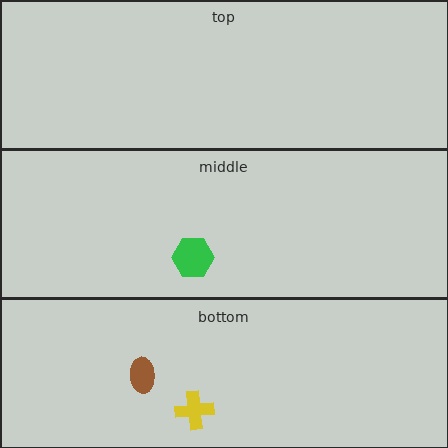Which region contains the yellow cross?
The bottom region.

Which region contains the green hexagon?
The middle region.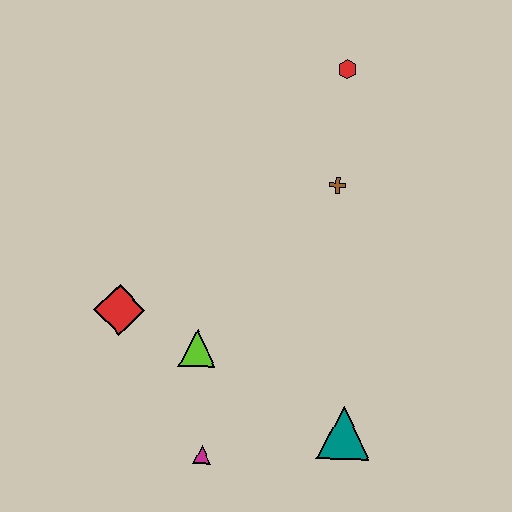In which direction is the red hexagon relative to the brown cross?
The red hexagon is above the brown cross.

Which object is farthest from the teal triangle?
The red hexagon is farthest from the teal triangle.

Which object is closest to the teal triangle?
The magenta triangle is closest to the teal triangle.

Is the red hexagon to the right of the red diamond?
Yes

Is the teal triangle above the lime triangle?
No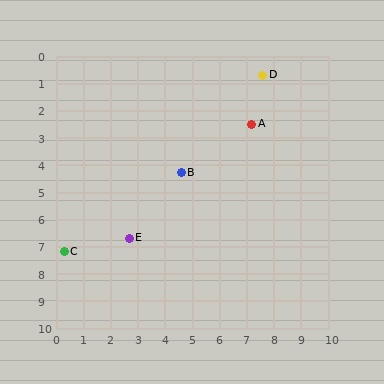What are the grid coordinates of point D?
Point D is at approximately (7.6, 0.7).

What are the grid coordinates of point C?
Point C is at approximately (0.3, 7.2).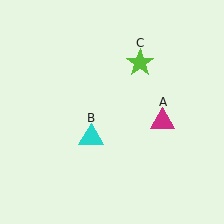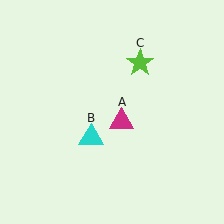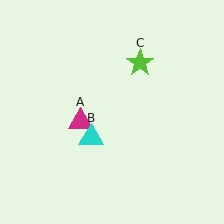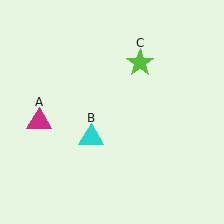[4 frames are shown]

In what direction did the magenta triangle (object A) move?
The magenta triangle (object A) moved left.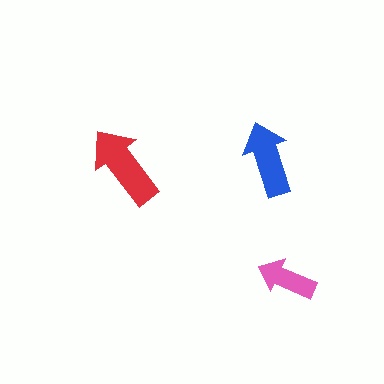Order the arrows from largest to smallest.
the red one, the blue one, the pink one.